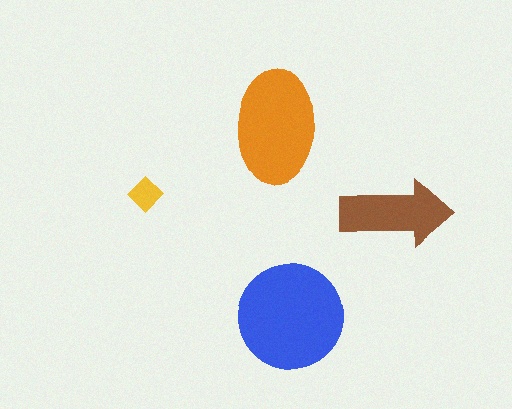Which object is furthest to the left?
The yellow diamond is leftmost.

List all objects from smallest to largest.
The yellow diamond, the brown arrow, the orange ellipse, the blue circle.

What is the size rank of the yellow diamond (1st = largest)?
4th.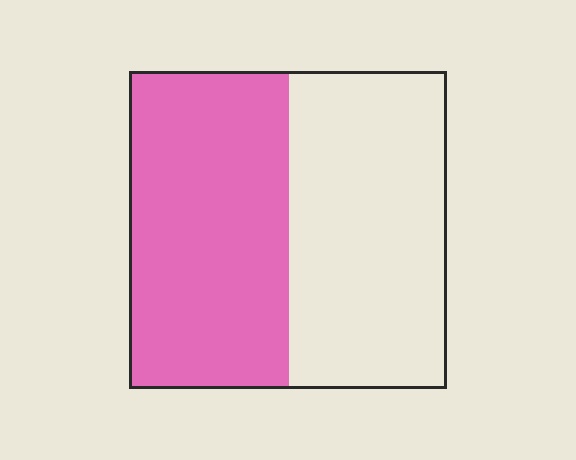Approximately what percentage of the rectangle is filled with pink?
Approximately 50%.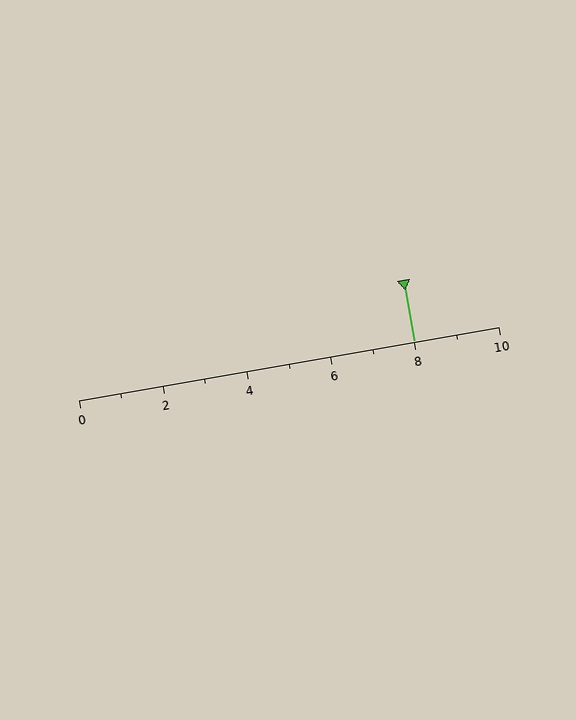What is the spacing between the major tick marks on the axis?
The major ticks are spaced 2 apart.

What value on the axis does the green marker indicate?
The marker indicates approximately 8.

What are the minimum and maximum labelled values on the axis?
The axis runs from 0 to 10.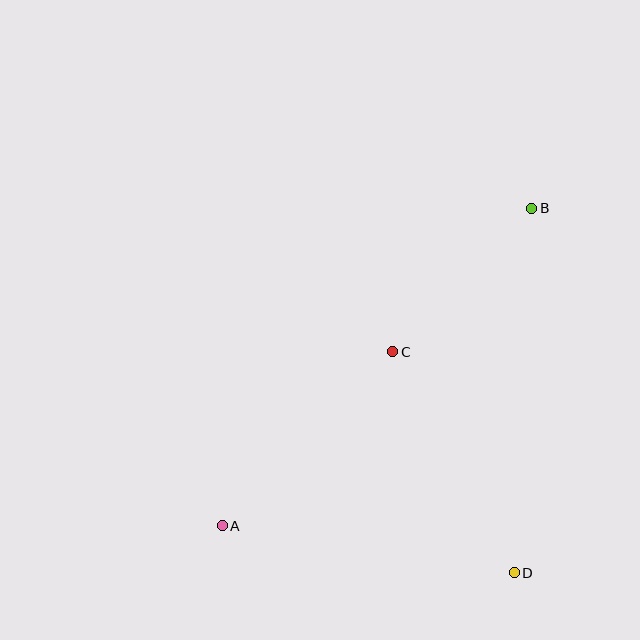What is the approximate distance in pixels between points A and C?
The distance between A and C is approximately 244 pixels.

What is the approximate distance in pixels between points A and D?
The distance between A and D is approximately 295 pixels.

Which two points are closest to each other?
Points B and C are closest to each other.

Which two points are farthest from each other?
Points A and B are farthest from each other.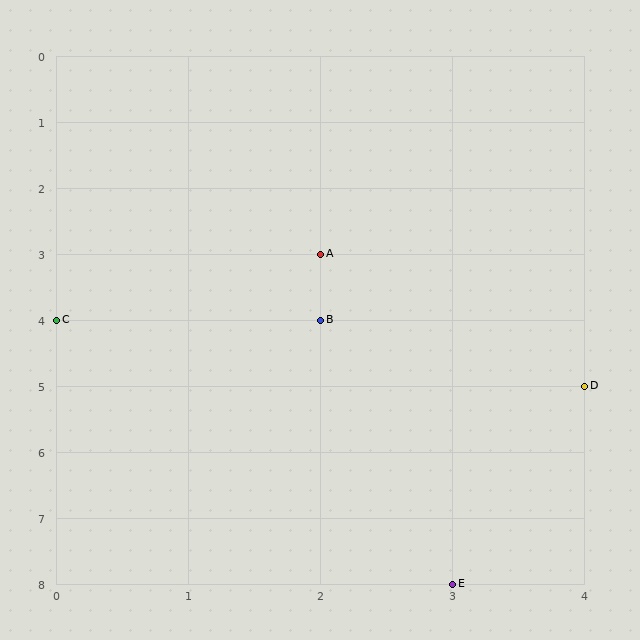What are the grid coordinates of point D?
Point D is at grid coordinates (4, 5).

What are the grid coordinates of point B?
Point B is at grid coordinates (2, 4).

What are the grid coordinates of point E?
Point E is at grid coordinates (3, 8).